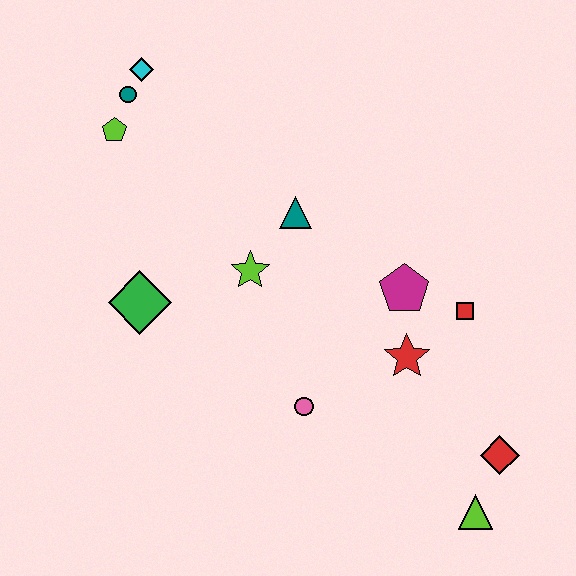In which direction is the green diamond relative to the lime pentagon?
The green diamond is below the lime pentagon.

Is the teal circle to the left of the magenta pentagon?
Yes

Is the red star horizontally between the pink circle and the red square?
Yes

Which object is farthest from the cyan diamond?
The lime triangle is farthest from the cyan diamond.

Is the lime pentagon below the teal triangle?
No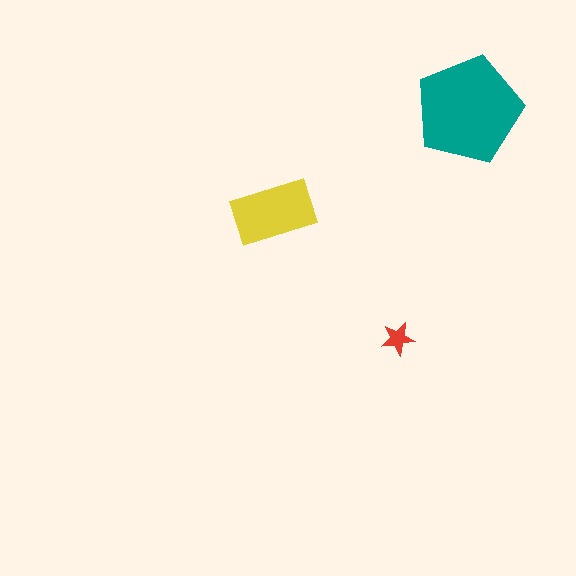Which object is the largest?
The teal pentagon.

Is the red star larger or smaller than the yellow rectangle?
Smaller.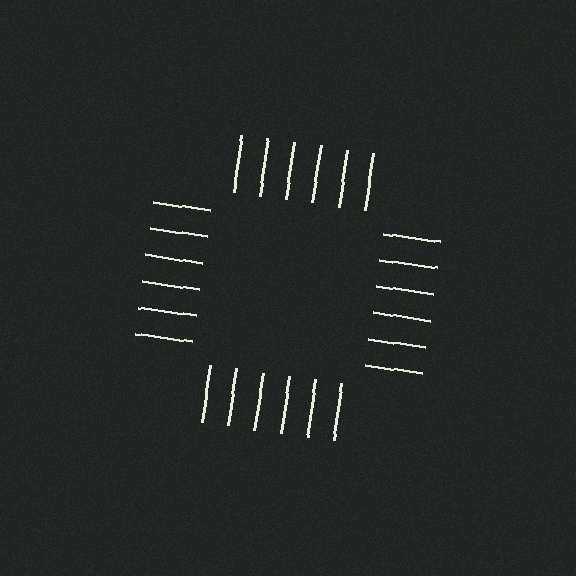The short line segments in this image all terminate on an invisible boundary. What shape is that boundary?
An illusory square — the line segments terminate on its edges but no continuous stroke is drawn.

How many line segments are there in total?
24 — 6 along each of the 4 edges.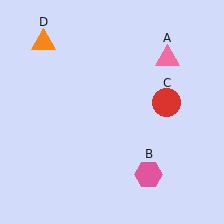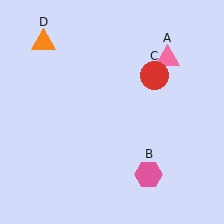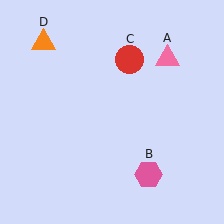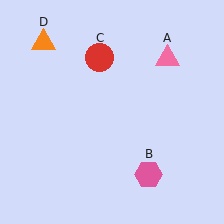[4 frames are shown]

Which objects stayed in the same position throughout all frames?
Pink triangle (object A) and pink hexagon (object B) and orange triangle (object D) remained stationary.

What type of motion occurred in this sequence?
The red circle (object C) rotated counterclockwise around the center of the scene.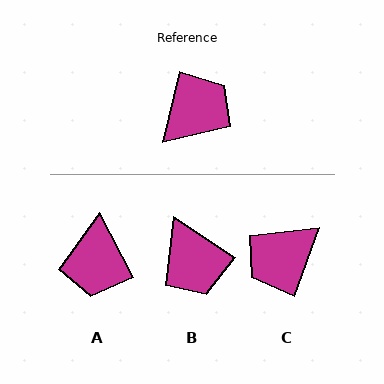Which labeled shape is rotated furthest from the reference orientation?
C, about 174 degrees away.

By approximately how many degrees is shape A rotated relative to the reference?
Approximately 139 degrees clockwise.